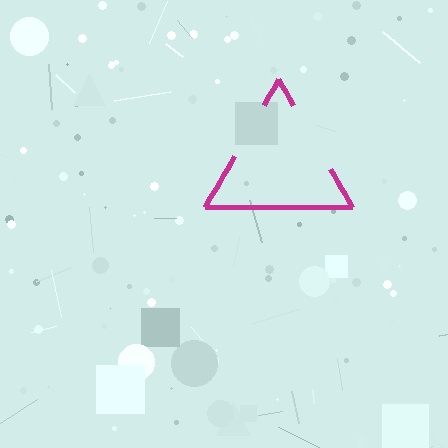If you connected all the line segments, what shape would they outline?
They would outline a triangle.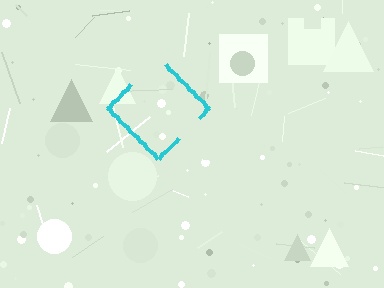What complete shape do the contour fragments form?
The contour fragments form a diamond.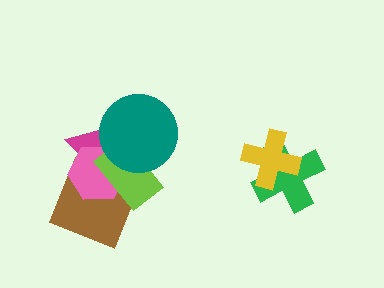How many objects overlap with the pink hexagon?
4 objects overlap with the pink hexagon.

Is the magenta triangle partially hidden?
Yes, it is partially covered by another shape.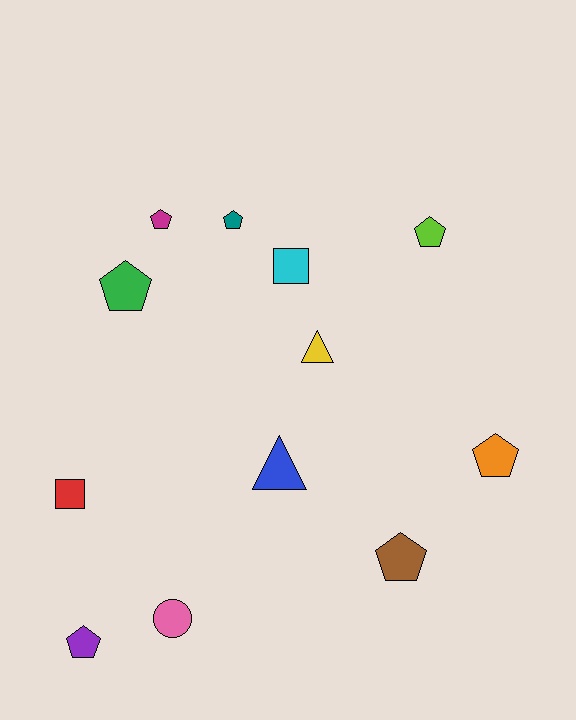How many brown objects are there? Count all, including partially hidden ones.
There is 1 brown object.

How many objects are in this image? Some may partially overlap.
There are 12 objects.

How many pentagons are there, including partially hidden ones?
There are 7 pentagons.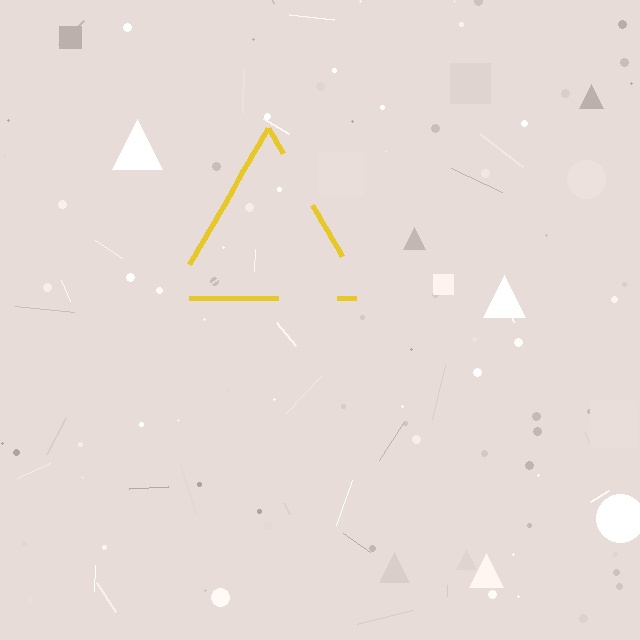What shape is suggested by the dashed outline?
The dashed outline suggests a triangle.